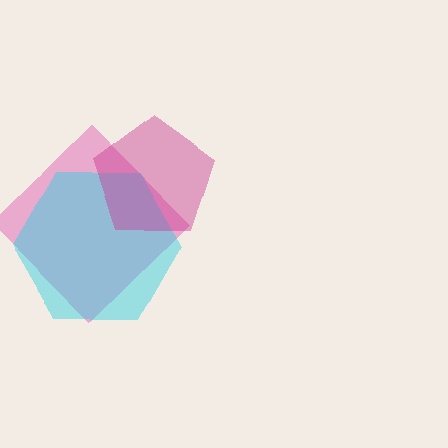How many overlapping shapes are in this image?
There are 3 overlapping shapes in the image.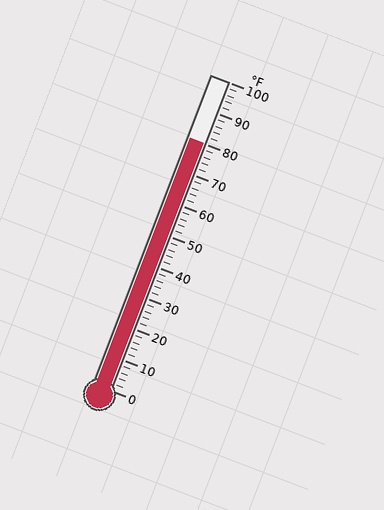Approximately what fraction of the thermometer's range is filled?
The thermometer is filled to approximately 80% of its range.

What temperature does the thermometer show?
The thermometer shows approximately 80°F.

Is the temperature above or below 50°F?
The temperature is above 50°F.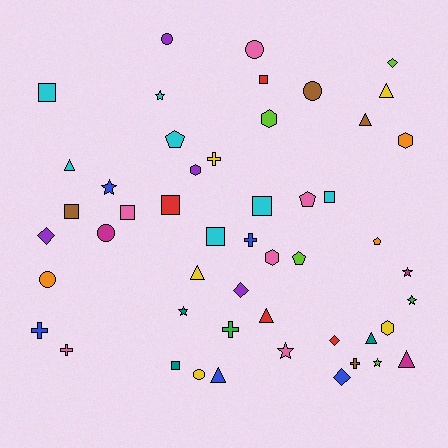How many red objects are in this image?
There are 4 red objects.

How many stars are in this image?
There are 7 stars.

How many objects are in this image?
There are 50 objects.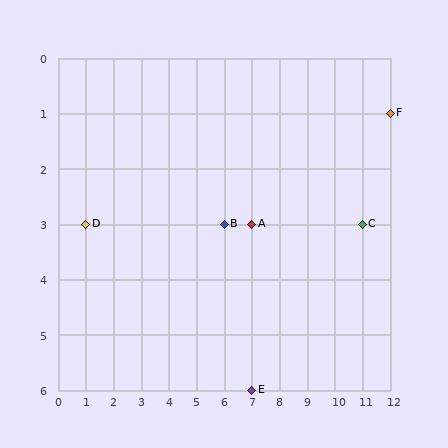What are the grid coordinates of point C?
Point C is at grid coordinates (11, 3).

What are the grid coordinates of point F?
Point F is at grid coordinates (12, 1).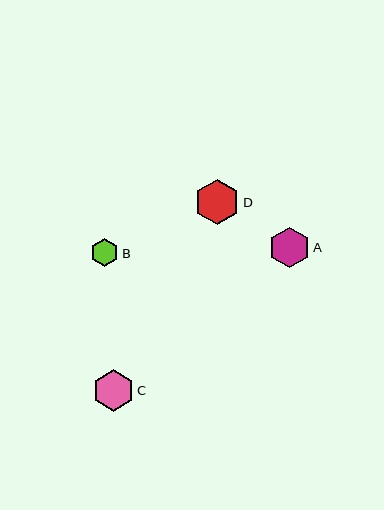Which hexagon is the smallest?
Hexagon B is the smallest with a size of approximately 28 pixels.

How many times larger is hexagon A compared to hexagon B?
Hexagon A is approximately 1.5 times the size of hexagon B.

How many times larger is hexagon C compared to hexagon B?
Hexagon C is approximately 1.5 times the size of hexagon B.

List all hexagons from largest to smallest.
From largest to smallest: D, C, A, B.